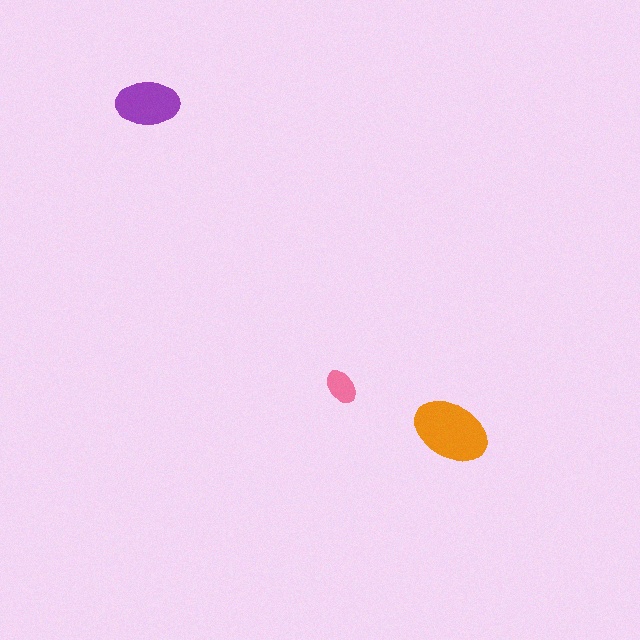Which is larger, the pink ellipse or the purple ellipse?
The purple one.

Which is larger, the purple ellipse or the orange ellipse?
The orange one.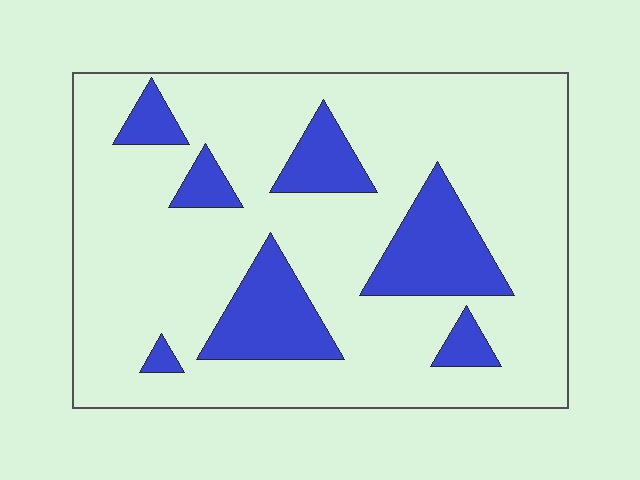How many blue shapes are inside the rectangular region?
7.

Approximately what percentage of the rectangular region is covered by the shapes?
Approximately 20%.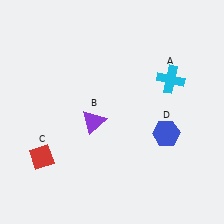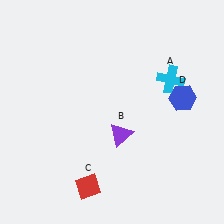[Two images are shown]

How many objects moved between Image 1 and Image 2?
3 objects moved between the two images.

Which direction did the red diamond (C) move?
The red diamond (C) moved right.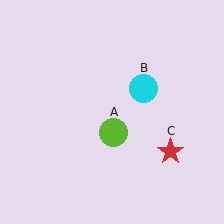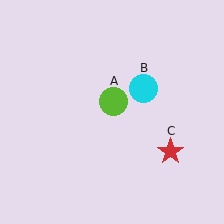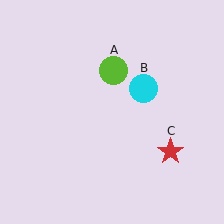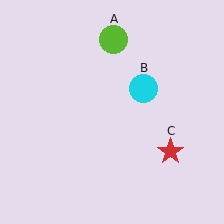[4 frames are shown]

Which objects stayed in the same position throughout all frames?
Cyan circle (object B) and red star (object C) remained stationary.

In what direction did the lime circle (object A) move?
The lime circle (object A) moved up.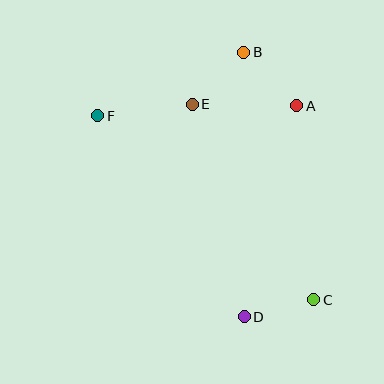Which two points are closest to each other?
Points C and D are closest to each other.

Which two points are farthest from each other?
Points C and F are farthest from each other.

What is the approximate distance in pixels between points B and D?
The distance between B and D is approximately 265 pixels.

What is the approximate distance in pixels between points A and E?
The distance between A and E is approximately 105 pixels.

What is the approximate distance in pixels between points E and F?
The distance between E and F is approximately 95 pixels.